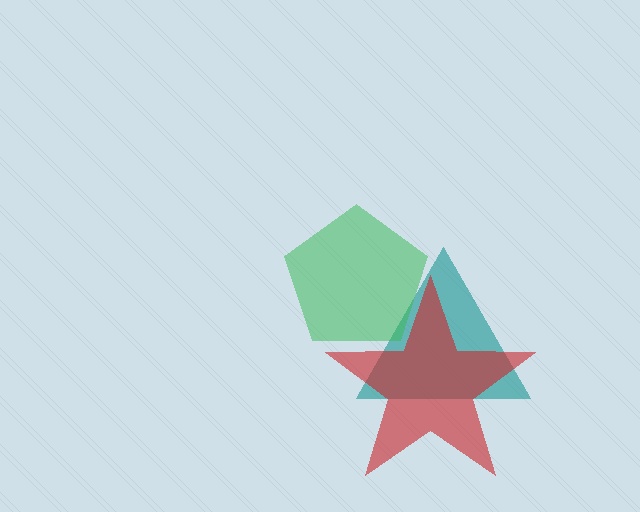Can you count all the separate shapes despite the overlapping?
Yes, there are 3 separate shapes.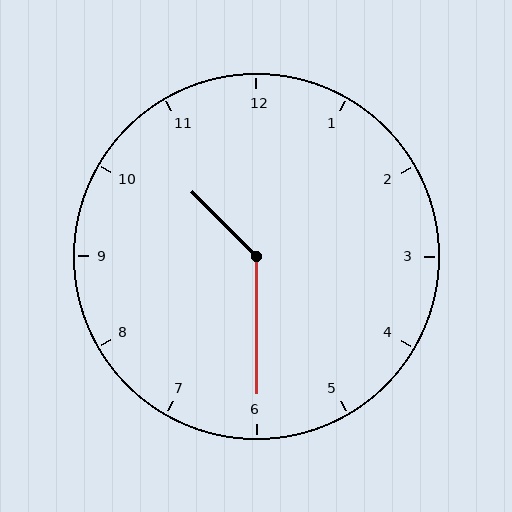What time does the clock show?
10:30.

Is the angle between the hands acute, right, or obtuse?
It is obtuse.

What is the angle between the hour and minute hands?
Approximately 135 degrees.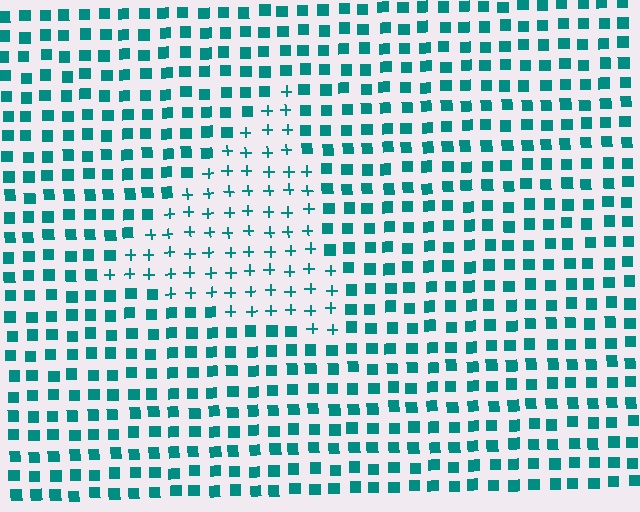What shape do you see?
I see a triangle.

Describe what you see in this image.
The image is filled with small teal elements arranged in a uniform grid. A triangle-shaped region contains plus signs, while the surrounding area contains squares. The boundary is defined purely by the change in element shape.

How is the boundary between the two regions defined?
The boundary is defined by a change in element shape: plus signs inside vs. squares outside. All elements share the same color and spacing.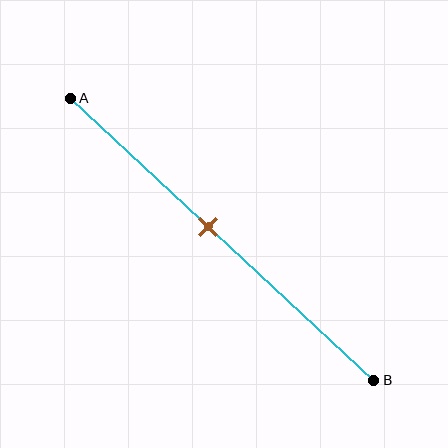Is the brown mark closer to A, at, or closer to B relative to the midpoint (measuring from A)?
The brown mark is closer to point A than the midpoint of segment AB.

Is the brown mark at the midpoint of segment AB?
No, the mark is at about 45% from A, not at the 50% midpoint.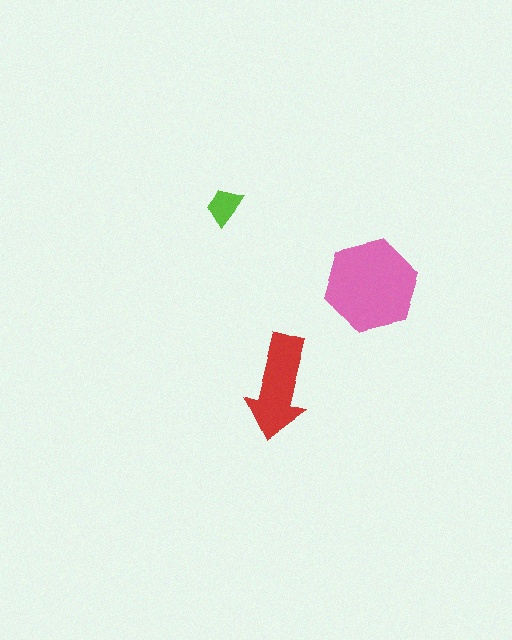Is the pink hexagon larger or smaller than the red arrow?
Larger.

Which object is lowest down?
The red arrow is bottommost.